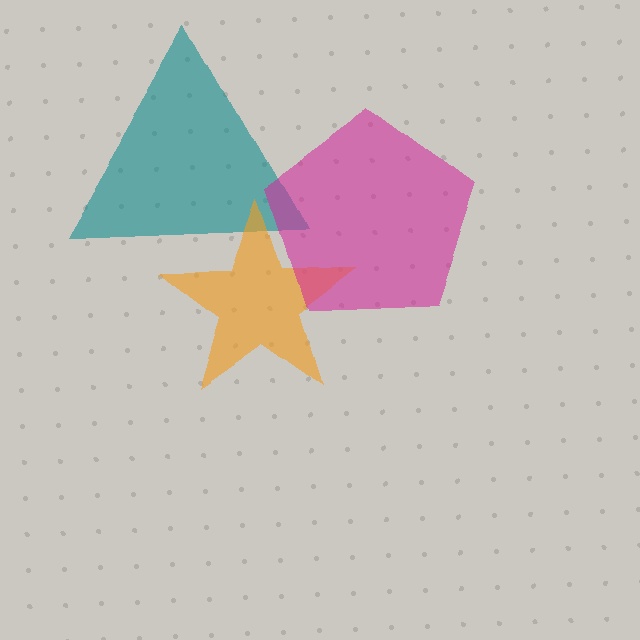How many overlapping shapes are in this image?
There are 3 overlapping shapes in the image.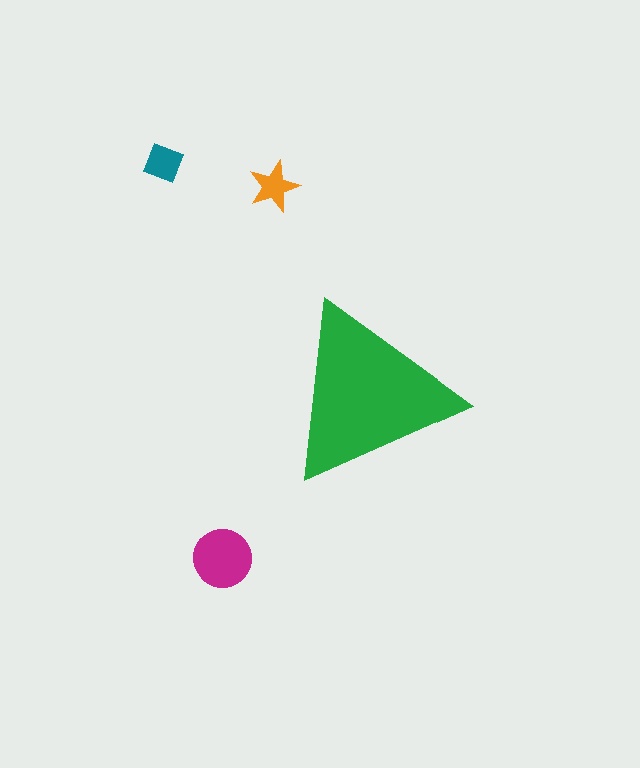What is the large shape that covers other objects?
A green triangle.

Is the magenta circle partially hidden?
No, the magenta circle is fully visible.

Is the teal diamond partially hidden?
No, the teal diamond is fully visible.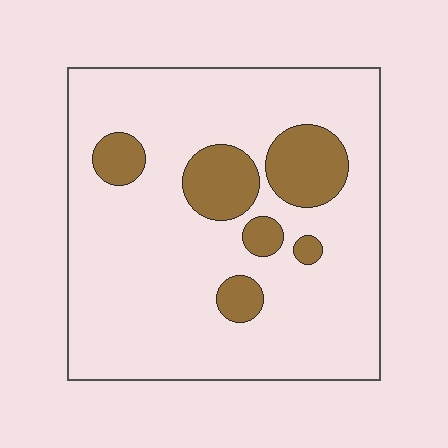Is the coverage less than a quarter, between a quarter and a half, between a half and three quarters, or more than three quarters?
Less than a quarter.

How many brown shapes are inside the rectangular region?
6.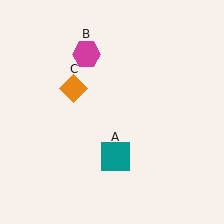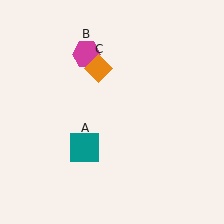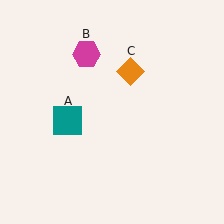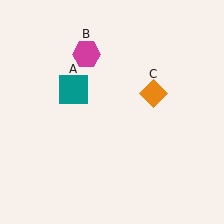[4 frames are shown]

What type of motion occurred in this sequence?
The teal square (object A), orange diamond (object C) rotated clockwise around the center of the scene.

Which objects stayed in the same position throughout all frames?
Magenta hexagon (object B) remained stationary.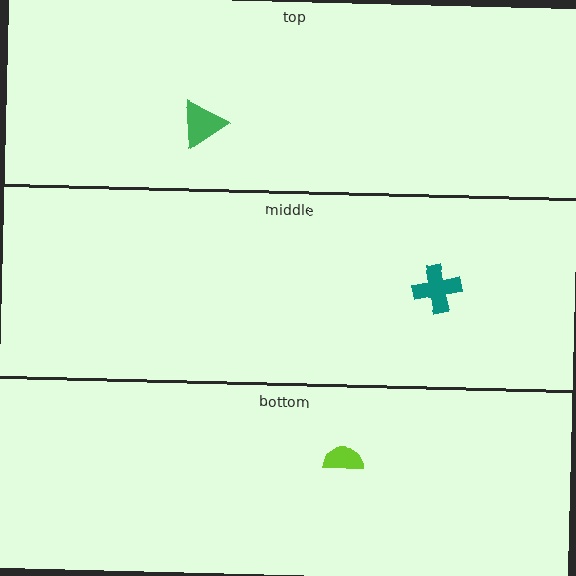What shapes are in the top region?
The green triangle.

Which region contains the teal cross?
The middle region.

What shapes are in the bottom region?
The lime semicircle.